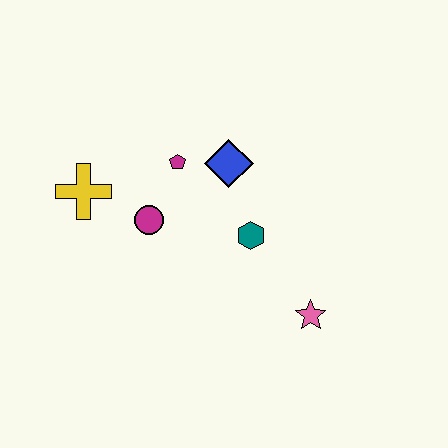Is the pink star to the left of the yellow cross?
No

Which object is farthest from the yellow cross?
The pink star is farthest from the yellow cross.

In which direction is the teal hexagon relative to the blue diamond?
The teal hexagon is below the blue diamond.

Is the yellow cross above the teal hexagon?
Yes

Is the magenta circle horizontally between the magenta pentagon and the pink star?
No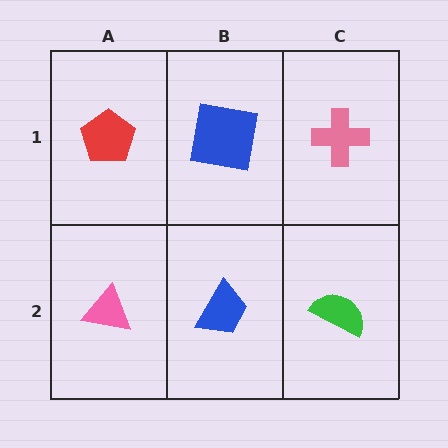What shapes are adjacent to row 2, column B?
A blue square (row 1, column B), a pink triangle (row 2, column A), a green semicircle (row 2, column C).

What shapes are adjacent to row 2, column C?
A pink cross (row 1, column C), a blue trapezoid (row 2, column B).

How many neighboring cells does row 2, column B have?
3.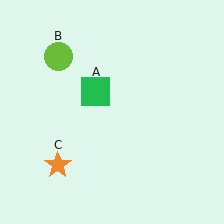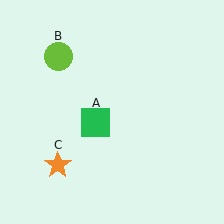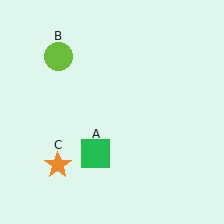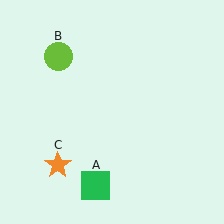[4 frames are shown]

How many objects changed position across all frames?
1 object changed position: green square (object A).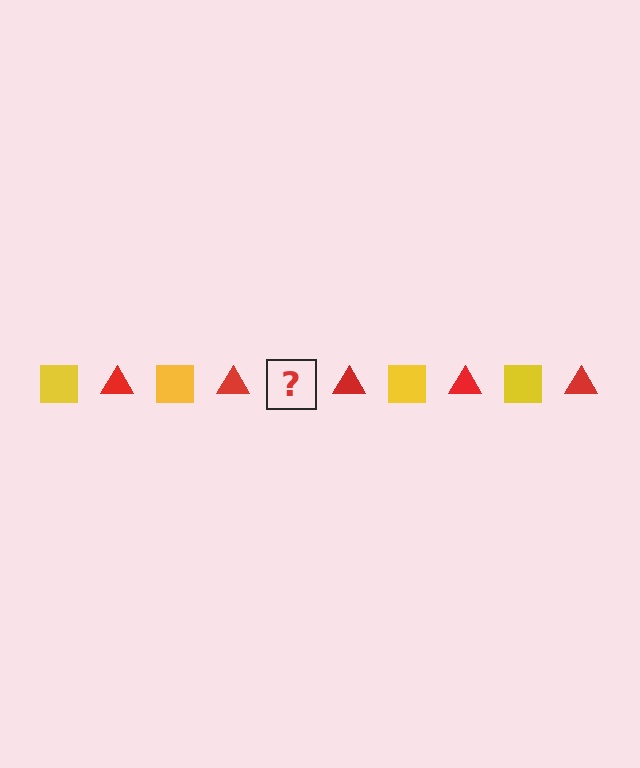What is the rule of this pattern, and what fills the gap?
The rule is that the pattern alternates between yellow square and red triangle. The gap should be filled with a yellow square.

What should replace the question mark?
The question mark should be replaced with a yellow square.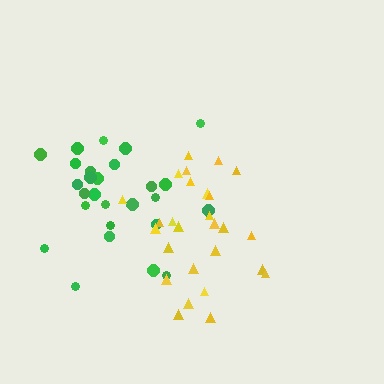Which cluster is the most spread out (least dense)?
Green.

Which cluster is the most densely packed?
Yellow.